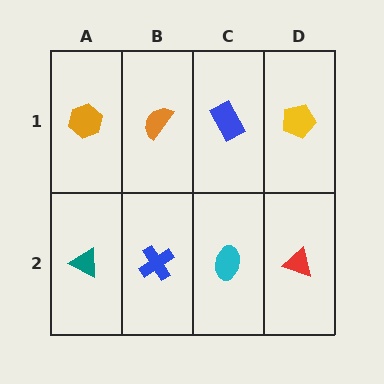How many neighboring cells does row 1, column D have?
2.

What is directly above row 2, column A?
An orange hexagon.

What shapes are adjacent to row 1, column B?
A blue cross (row 2, column B), an orange hexagon (row 1, column A), a blue rectangle (row 1, column C).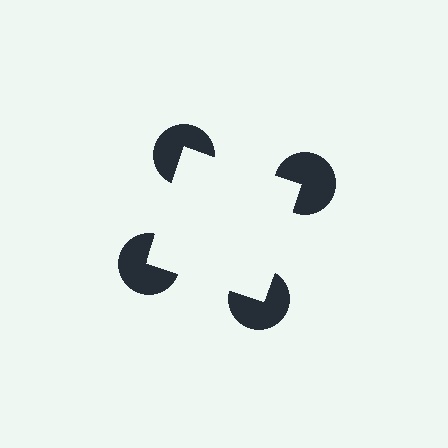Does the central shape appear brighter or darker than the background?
It typically appears slightly brighter than the background, even though no actual brightness change is drawn.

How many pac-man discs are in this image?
There are 4 — one at each vertex of the illusory square.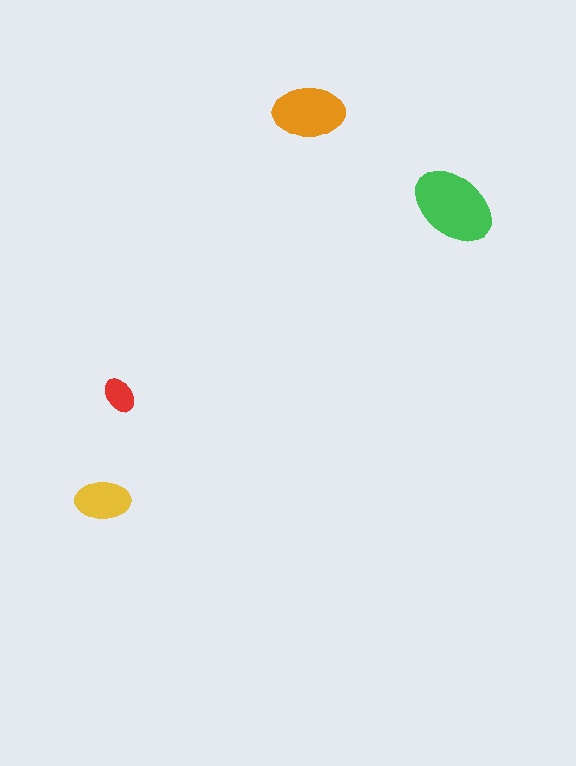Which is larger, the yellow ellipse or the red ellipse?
The yellow one.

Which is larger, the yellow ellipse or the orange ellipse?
The orange one.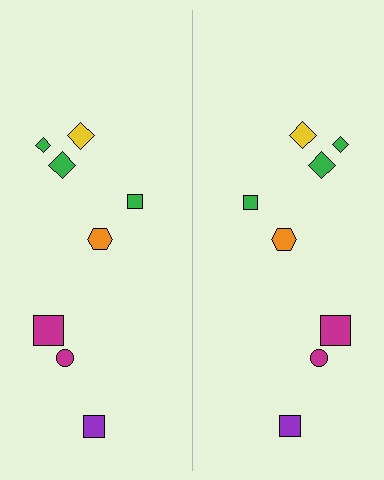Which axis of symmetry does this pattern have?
The pattern has a vertical axis of symmetry running through the center of the image.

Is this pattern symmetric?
Yes, this pattern has bilateral (reflection) symmetry.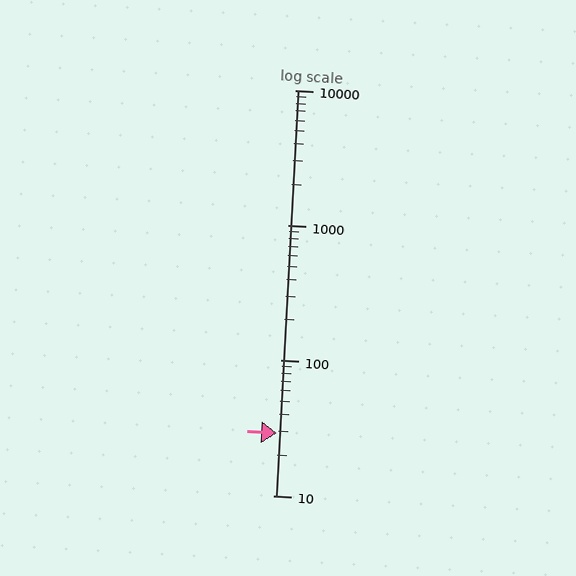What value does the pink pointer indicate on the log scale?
The pointer indicates approximately 29.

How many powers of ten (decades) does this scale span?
The scale spans 3 decades, from 10 to 10000.